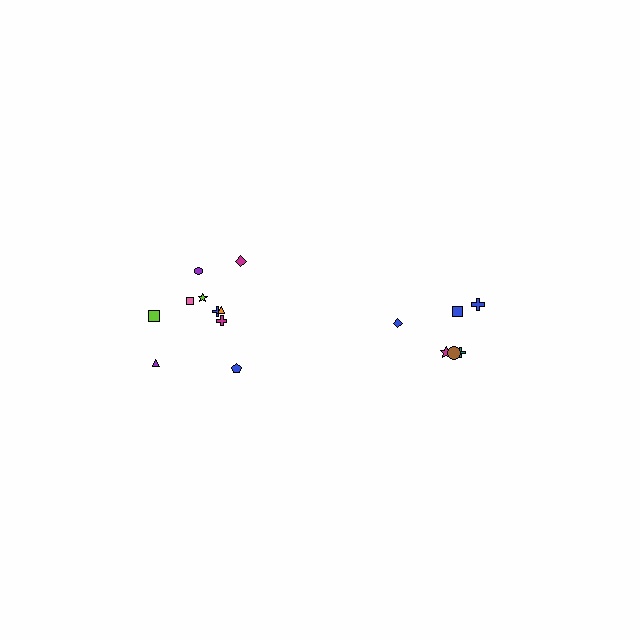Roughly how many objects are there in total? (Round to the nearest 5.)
Roughly 15 objects in total.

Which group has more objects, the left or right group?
The left group.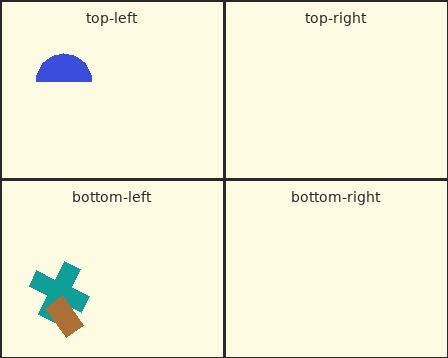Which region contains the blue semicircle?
The top-left region.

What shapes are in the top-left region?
The blue semicircle.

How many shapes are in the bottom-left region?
2.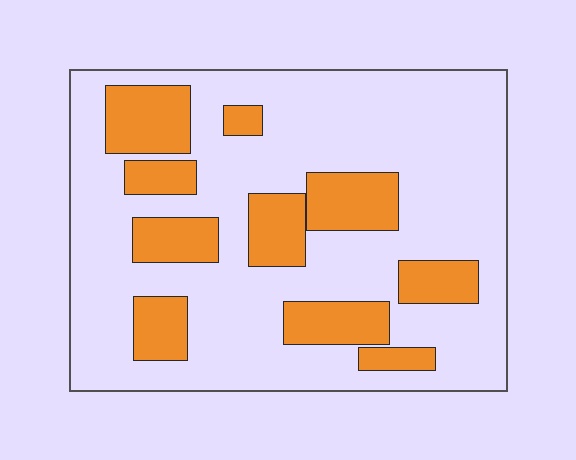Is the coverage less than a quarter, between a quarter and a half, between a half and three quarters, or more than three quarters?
Between a quarter and a half.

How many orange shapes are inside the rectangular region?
10.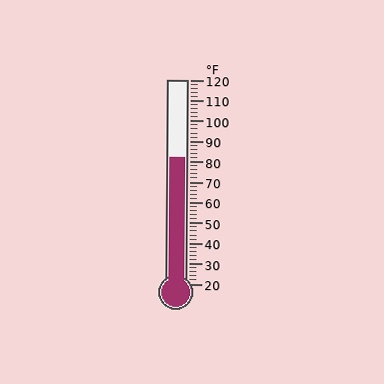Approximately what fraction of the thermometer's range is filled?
The thermometer is filled to approximately 60% of its range.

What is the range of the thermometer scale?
The thermometer scale ranges from 20°F to 120°F.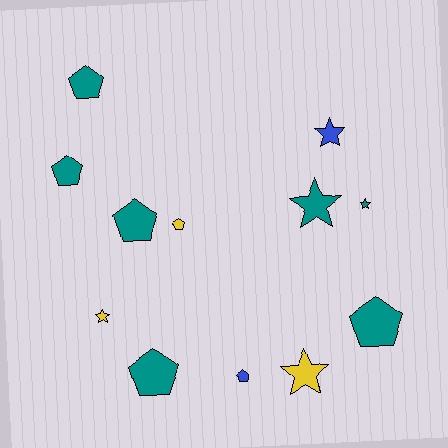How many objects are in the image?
There are 12 objects.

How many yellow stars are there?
There are 2 yellow stars.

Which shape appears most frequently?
Pentagon, with 7 objects.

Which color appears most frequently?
Teal, with 7 objects.